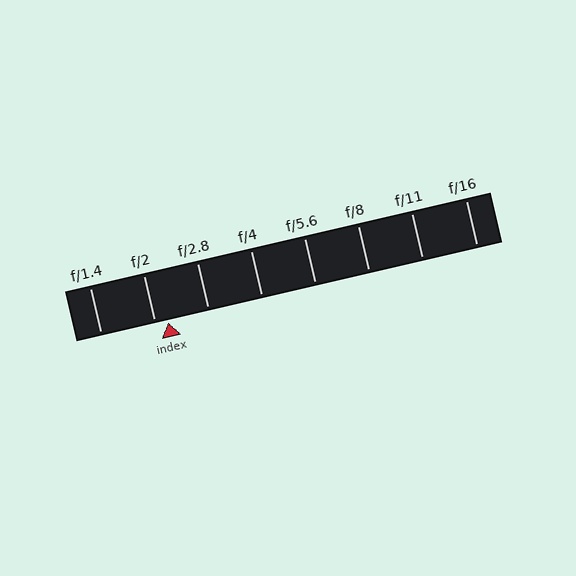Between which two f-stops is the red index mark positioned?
The index mark is between f/2 and f/2.8.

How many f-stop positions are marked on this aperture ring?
There are 8 f-stop positions marked.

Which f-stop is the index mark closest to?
The index mark is closest to f/2.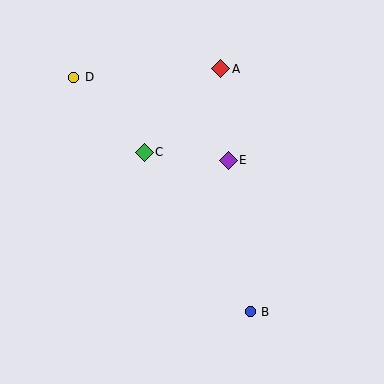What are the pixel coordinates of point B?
Point B is at (250, 312).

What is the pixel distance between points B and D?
The distance between B and D is 293 pixels.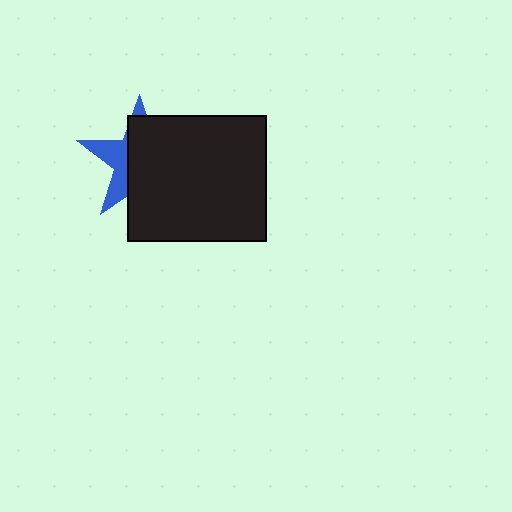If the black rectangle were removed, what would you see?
You would see the complete blue star.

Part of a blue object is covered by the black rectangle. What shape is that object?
It is a star.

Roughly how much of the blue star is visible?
A small part of it is visible (roughly 35%).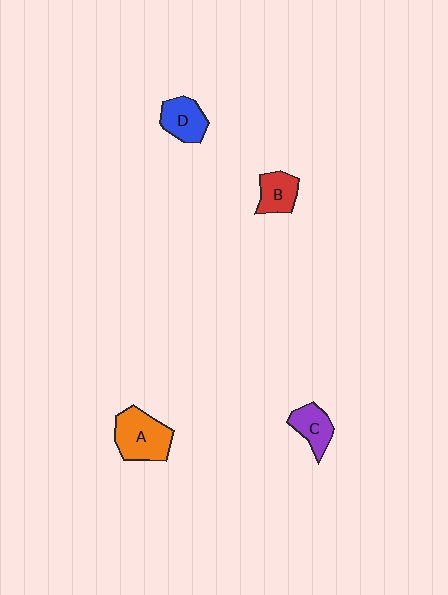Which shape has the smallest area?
Shape B (red).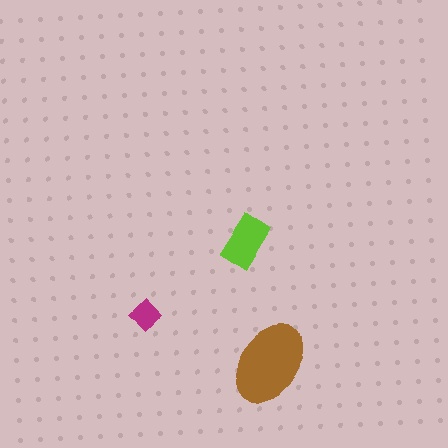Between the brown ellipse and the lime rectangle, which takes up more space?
The brown ellipse.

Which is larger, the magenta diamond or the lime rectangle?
The lime rectangle.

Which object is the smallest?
The magenta diamond.